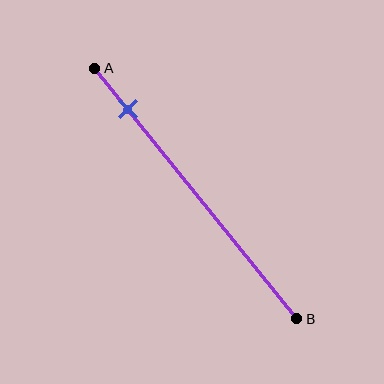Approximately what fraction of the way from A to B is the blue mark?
The blue mark is approximately 15% of the way from A to B.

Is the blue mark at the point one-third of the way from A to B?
No, the mark is at about 15% from A, not at the 33% one-third point.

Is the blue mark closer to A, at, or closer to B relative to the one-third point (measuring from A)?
The blue mark is closer to point A than the one-third point of segment AB.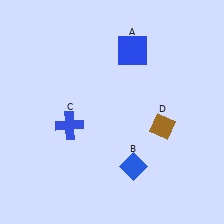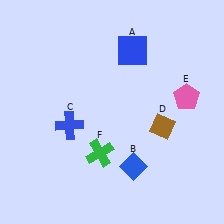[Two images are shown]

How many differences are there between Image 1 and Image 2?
There are 2 differences between the two images.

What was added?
A pink pentagon (E), a green cross (F) were added in Image 2.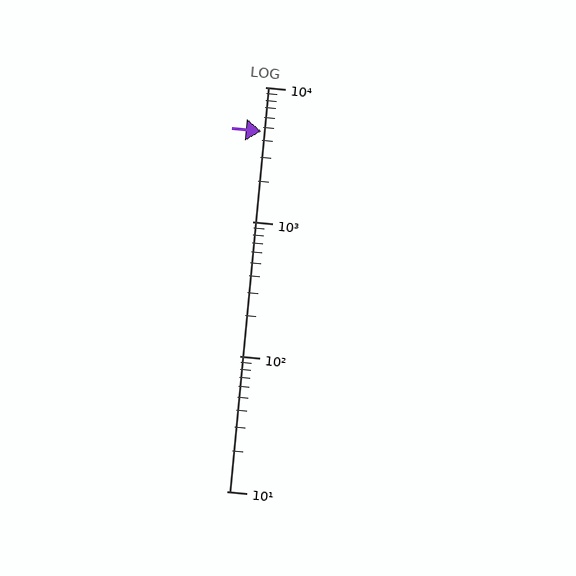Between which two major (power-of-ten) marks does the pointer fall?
The pointer is between 1000 and 10000.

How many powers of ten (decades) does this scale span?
The scale spans 3 decades, from 10 to 10000.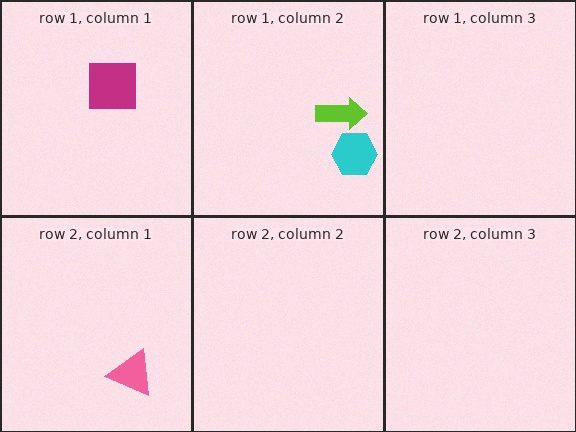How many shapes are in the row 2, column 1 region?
1.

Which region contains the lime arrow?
The row 1, column 2 region.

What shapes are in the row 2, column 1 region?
The pink triangle.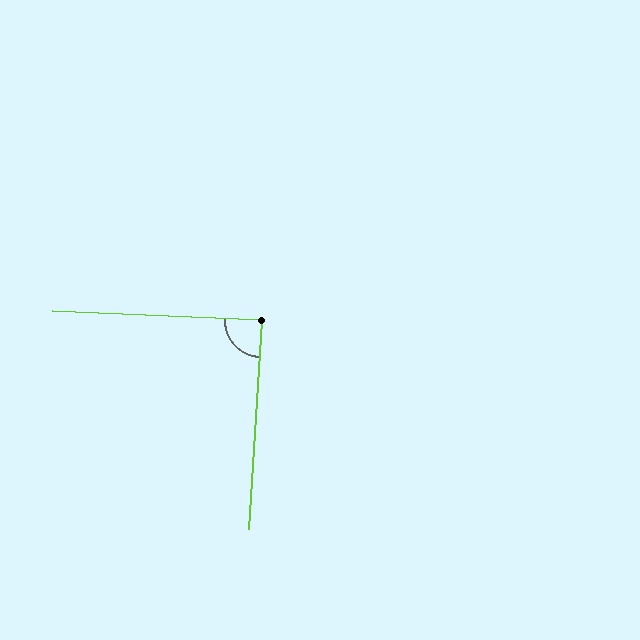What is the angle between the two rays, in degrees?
Approximately 89 degrees.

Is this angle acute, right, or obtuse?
It is approximately a right angle.